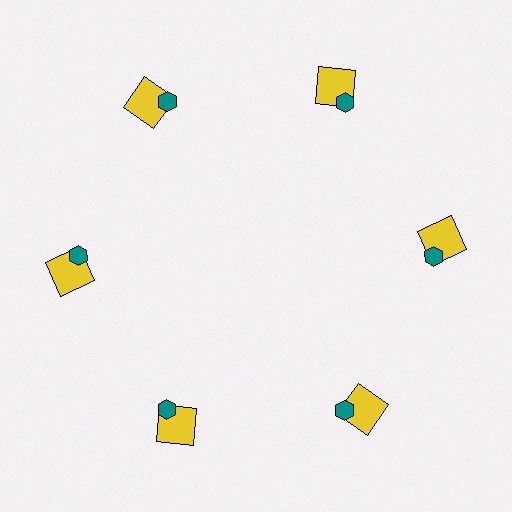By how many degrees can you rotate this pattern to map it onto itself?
The pattern maps onto itself every 60 degrees of rotation.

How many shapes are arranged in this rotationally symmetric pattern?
There are 12 shapes, arranged in 6 groups of 2.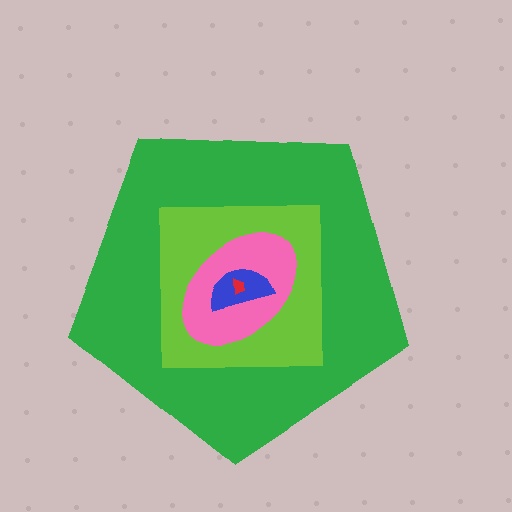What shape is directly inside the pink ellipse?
The blue semicircle.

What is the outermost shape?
The green pentagon.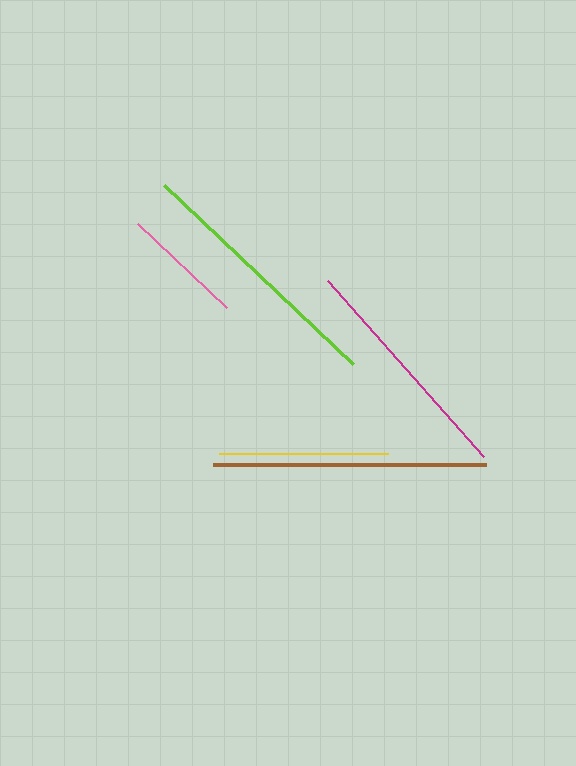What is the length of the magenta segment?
The magenta segment is approximately 235 pixels long.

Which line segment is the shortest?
The pink line is the shortest at approximately 123 pixels.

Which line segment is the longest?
The brown line is the longest at approximately 273 pixels.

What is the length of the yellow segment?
The yellow segment is approximately 169 pixels long.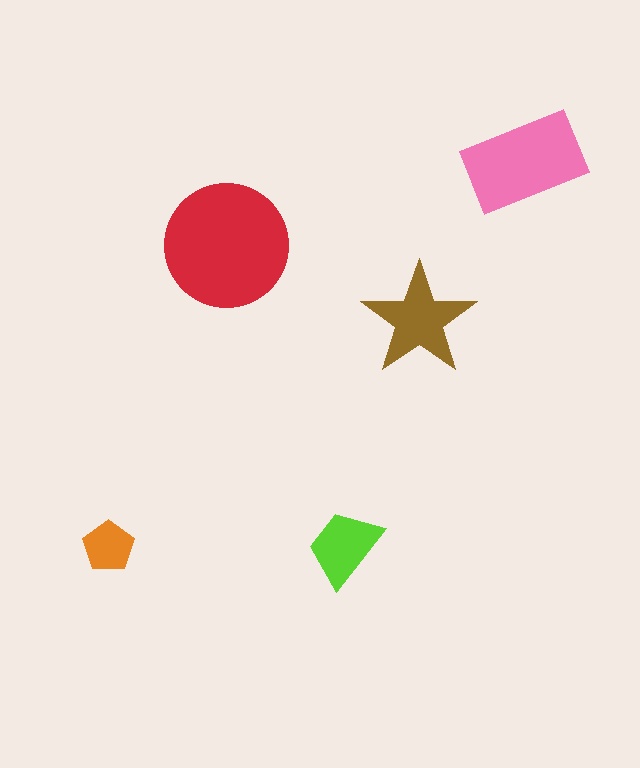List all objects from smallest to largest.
The orange pentagon, the lime trapezoid, the brown star, the pink rectangle, the red circle.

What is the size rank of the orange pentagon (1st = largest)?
5th.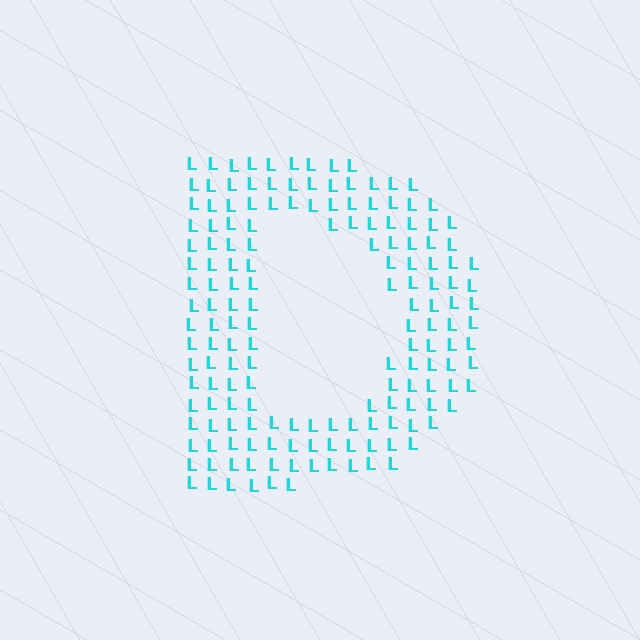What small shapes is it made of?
It is made of small letter L's.